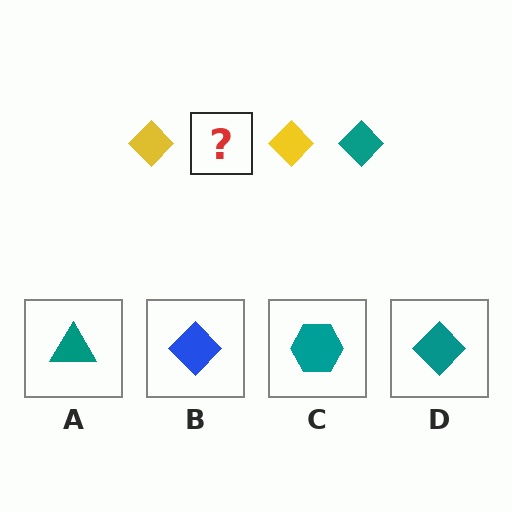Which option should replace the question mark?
Option D.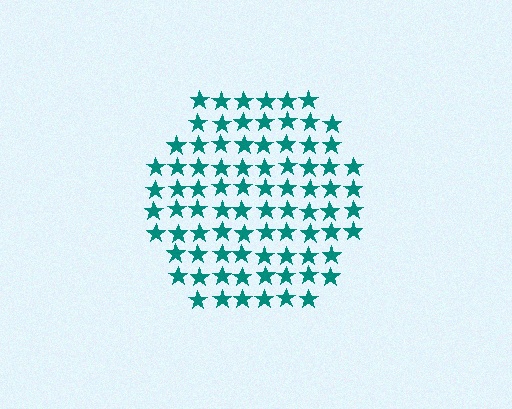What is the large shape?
The large shape is a hexagon.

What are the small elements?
The small elements are stars.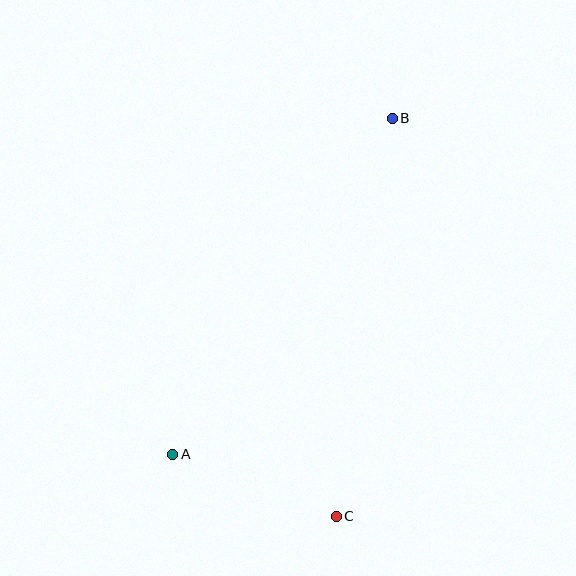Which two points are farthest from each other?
Points B and C are farthest from each other.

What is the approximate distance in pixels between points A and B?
The distance between A and B is approximately 401 pixels.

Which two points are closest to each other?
Points A and C are closest to each other.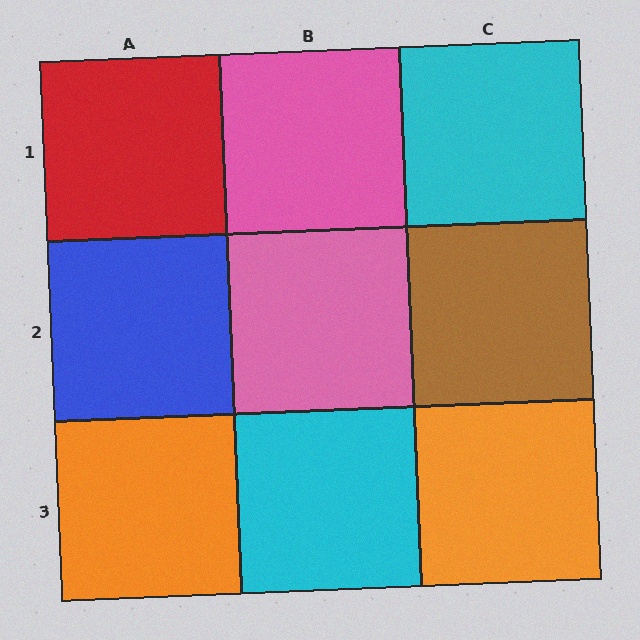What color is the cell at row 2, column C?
Brown.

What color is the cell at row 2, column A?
Blue.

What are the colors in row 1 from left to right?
Red, pink, cyan.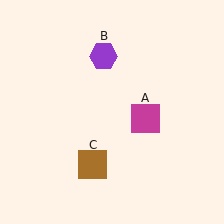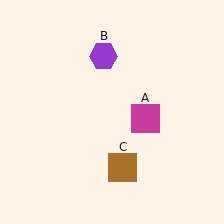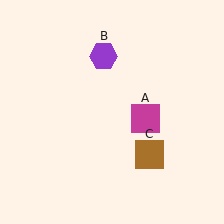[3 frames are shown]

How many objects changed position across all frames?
1 object changed position: brown square (object C).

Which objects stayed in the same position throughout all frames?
Magenta square (object A) and purple hexagon (object B) remained stationary.